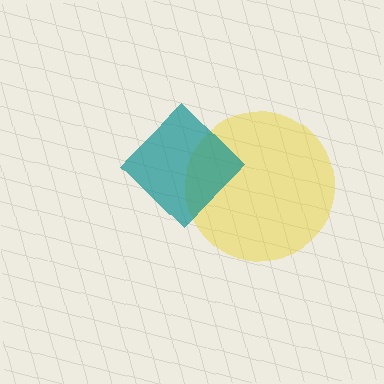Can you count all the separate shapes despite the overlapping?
Yes, there are 2 separate shapes.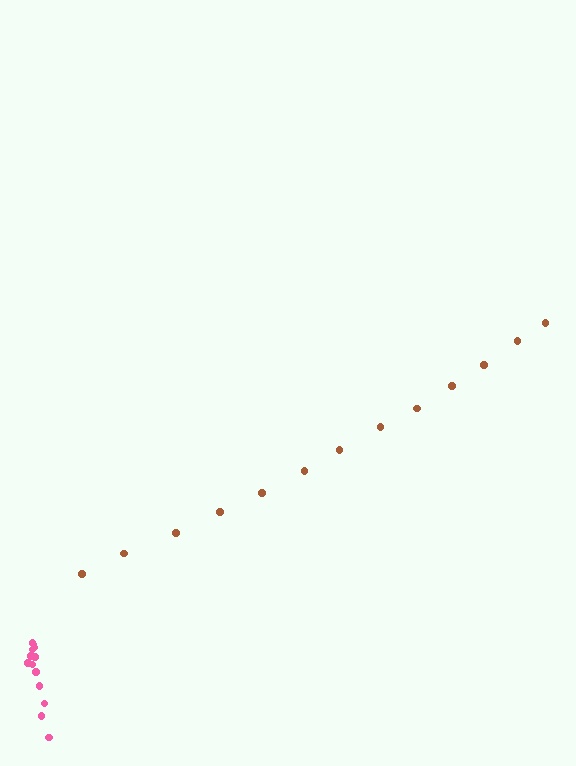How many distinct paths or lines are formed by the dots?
There are 2 distinct paths.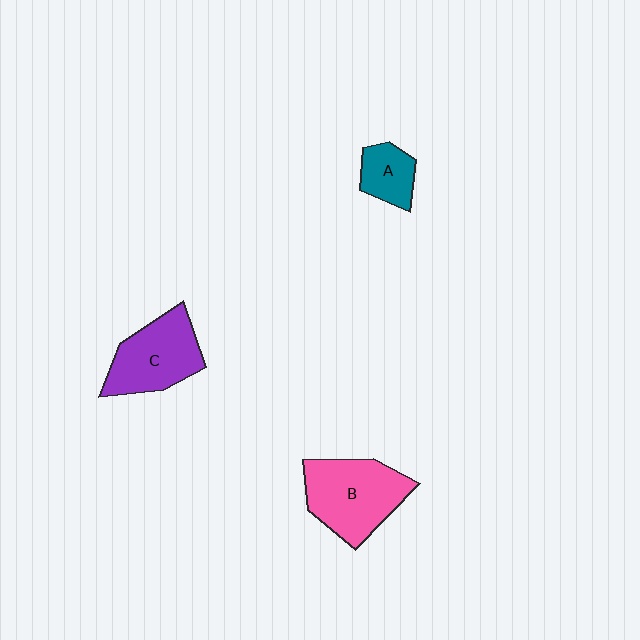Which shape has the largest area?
Shape B (pink).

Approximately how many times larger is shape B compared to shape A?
Approximately 2.4 times.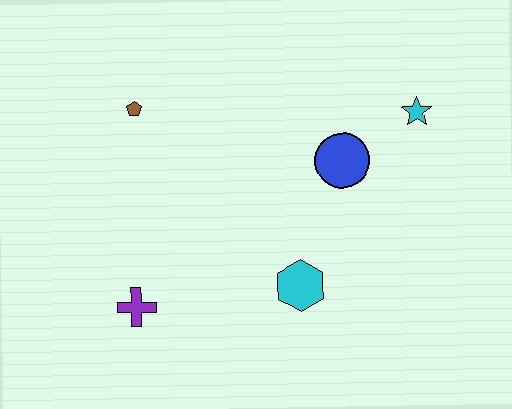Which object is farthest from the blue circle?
The purple cross is farthest from the blue circle.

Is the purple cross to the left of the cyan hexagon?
Yes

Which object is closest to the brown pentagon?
The purple cross is closest to the brown pentagon.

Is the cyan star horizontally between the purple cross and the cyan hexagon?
No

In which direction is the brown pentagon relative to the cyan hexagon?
The brown pentagon is above the cyan hexagon.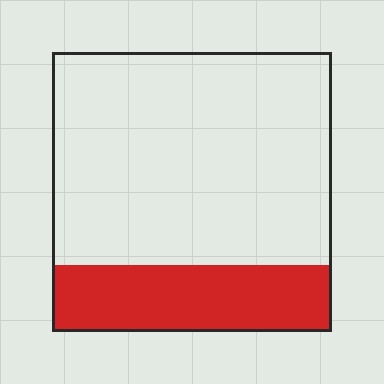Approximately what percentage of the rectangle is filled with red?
Approximately 25%.